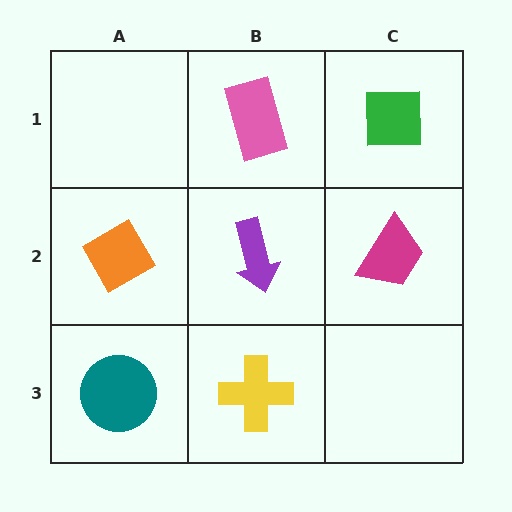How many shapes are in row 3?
2 shapes.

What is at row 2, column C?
A magenta trapezoid.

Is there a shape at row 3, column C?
No, that cell is empty.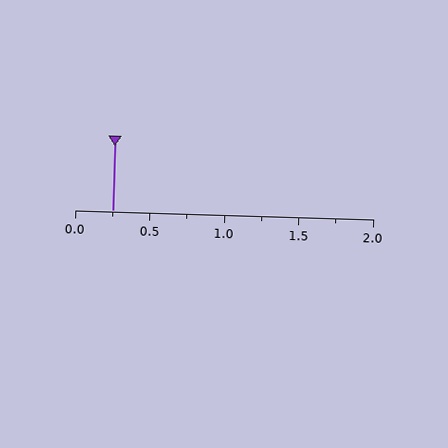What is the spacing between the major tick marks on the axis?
The major ticks are spaced 0.5 apart.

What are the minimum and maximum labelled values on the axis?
The axis runs from 0.0 to 2.0.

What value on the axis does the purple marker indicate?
The marker indicates approximately 0.25.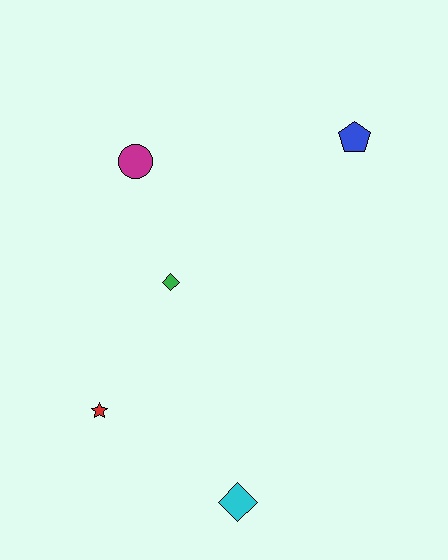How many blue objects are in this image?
There is 1 blue object.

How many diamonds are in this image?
There are 2 diamonds.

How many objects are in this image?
There are 5 objects.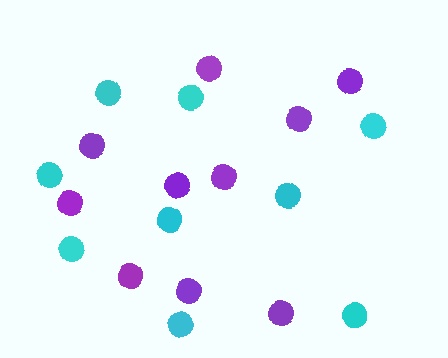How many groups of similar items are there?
There are 2 groups: one group of cyan circles (9) and one group of purple circles (10).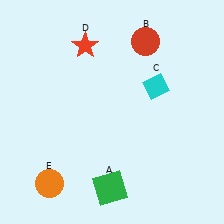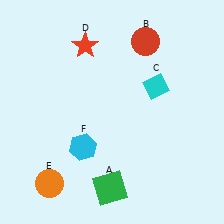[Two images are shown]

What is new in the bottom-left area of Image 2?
A cyan hexagon (F) was added in the bottom-left area of Image 2.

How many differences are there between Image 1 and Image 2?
There is 1 difference between the two images.